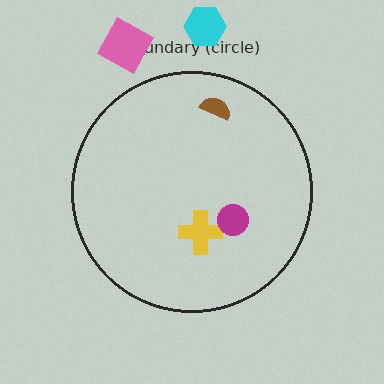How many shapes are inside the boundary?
3 inside, 2 outside.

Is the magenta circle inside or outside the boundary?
Inside.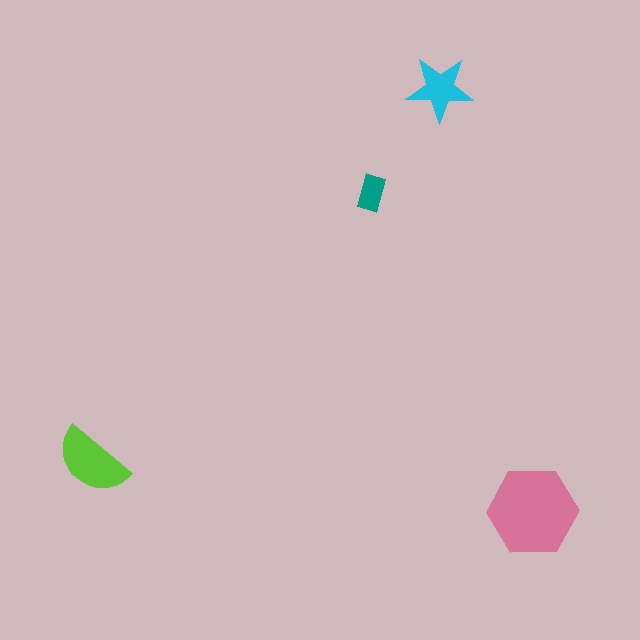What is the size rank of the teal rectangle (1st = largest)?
4th.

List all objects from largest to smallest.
The pink hexagon, the lime semicircle, the cyan star, the teal rectangle.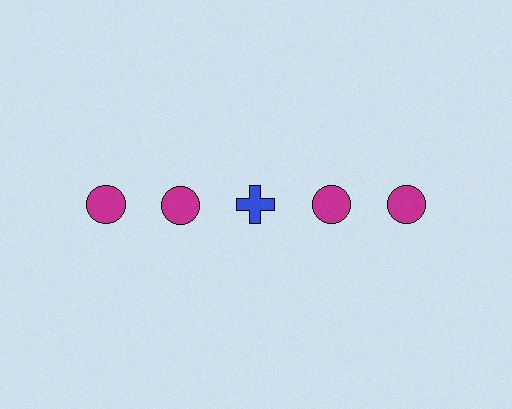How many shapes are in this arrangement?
There are 5 shapes arranged in a grid pattern.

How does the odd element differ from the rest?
It differs in both color (blue instead of magenta) and shape (cross instead of circle).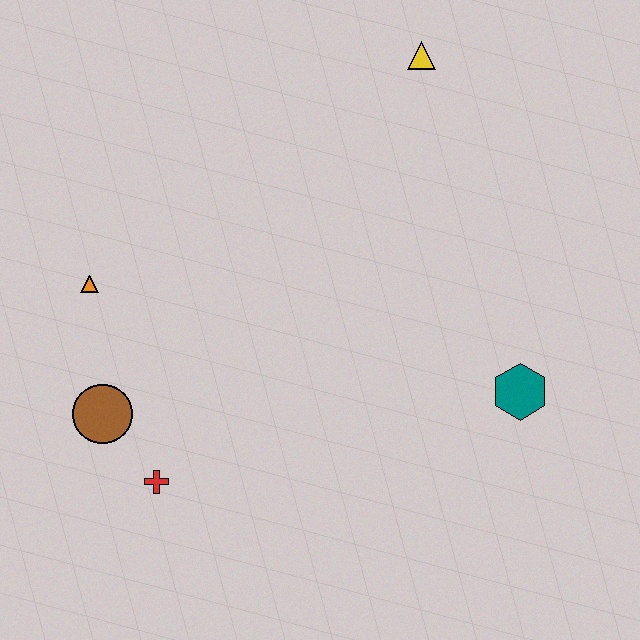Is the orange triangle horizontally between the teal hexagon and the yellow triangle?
No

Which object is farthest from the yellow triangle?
The red cross is farthest from the yellow triangle.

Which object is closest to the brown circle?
The red cross is closest to the brown circle.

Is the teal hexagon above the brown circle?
Yes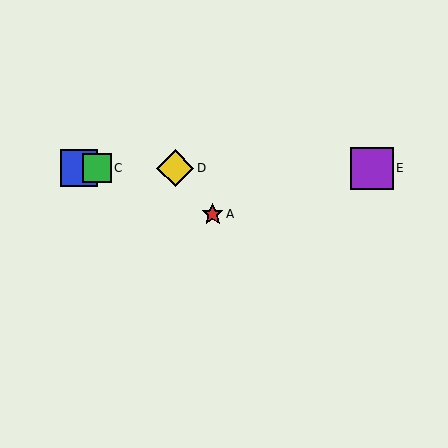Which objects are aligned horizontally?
Objects B, C, D, E are aligned horizontally.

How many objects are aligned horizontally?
4 objects (B, C, D, E) are aligned horizontally.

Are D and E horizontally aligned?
Yes, both are at y≈168.